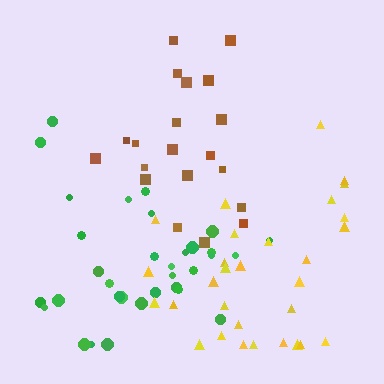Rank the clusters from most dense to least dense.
green, yellow, brown.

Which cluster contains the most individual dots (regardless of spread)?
Green (33).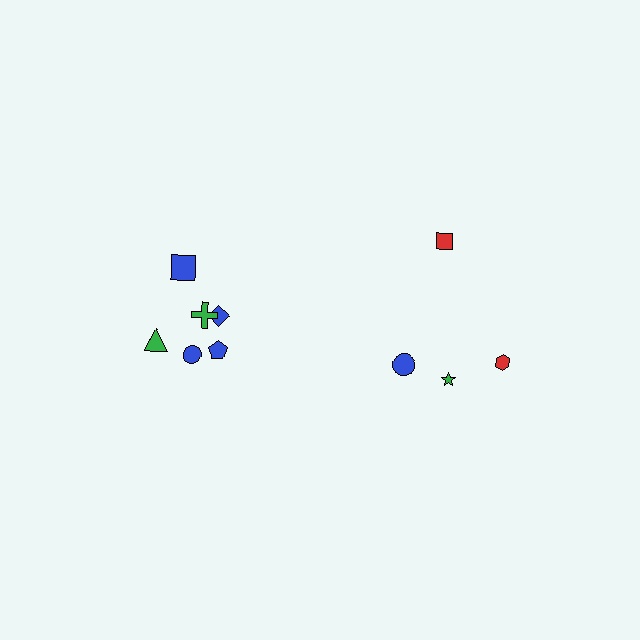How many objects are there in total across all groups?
There are 10 objects.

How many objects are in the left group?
There are 6 objects.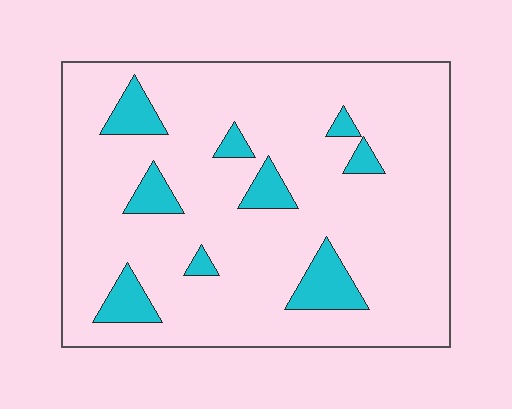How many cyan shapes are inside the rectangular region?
9.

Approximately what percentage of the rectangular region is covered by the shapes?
Approximately 10%.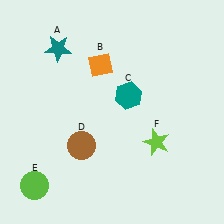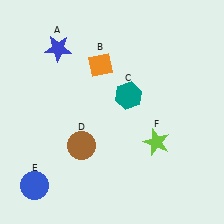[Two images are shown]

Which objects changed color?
A changed from teal to blue. E changed from lime to blue.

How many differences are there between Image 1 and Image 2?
There are 2 differences between the two images.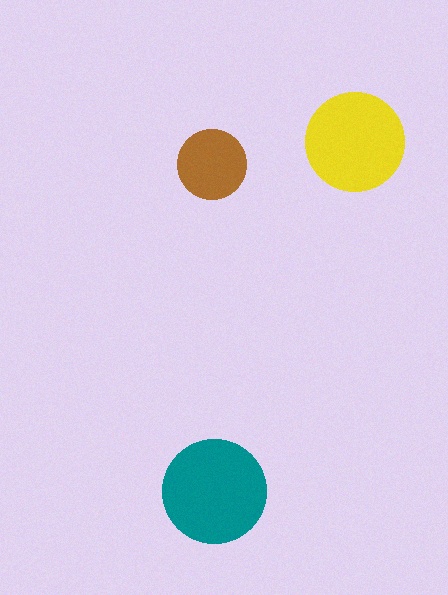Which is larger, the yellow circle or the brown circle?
The yellow one.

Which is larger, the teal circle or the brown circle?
The teal one.